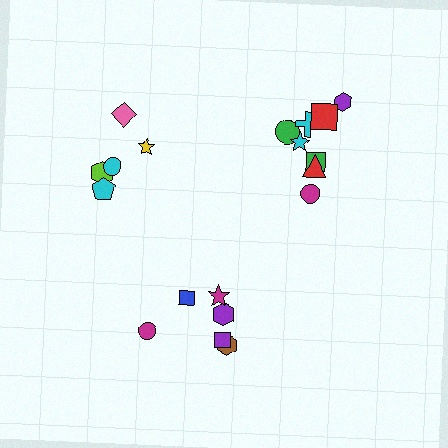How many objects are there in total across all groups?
There are 19 objects.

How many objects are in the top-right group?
There are 8 objects.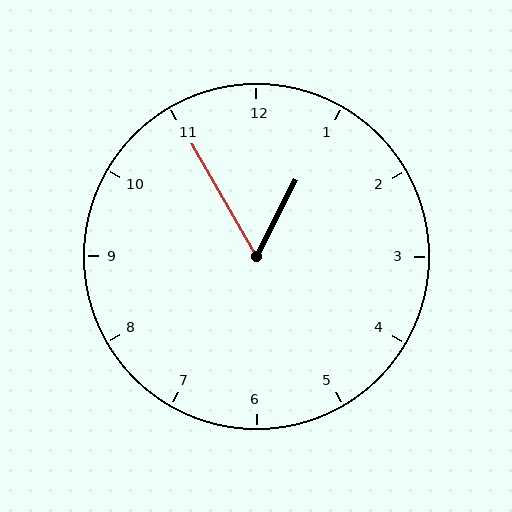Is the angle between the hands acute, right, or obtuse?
It is acute.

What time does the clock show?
12:55.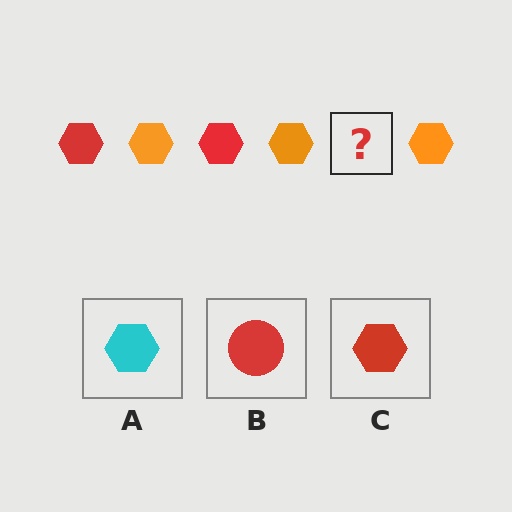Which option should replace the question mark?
Option C.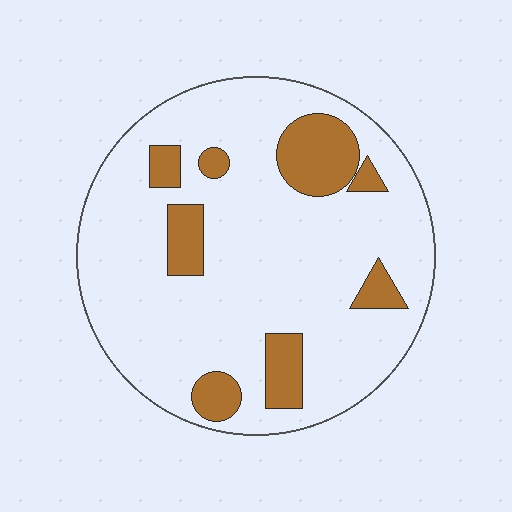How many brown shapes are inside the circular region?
8.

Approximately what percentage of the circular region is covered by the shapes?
Approximately 15%.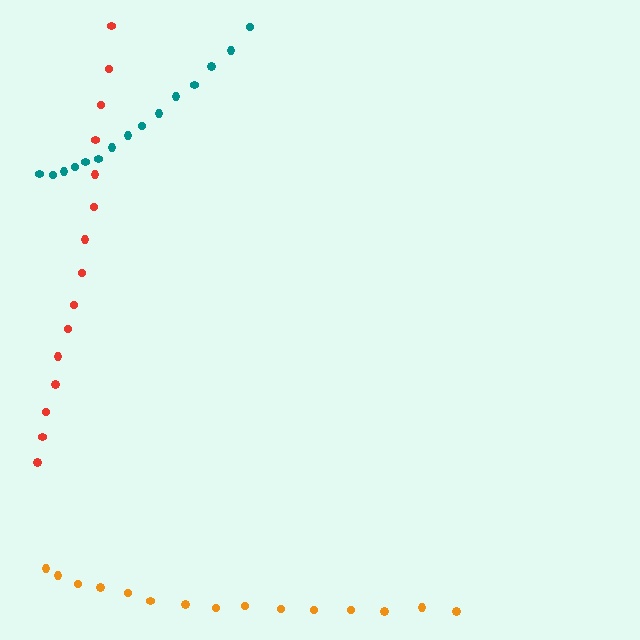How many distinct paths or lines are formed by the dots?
There are 3 distinct paths.